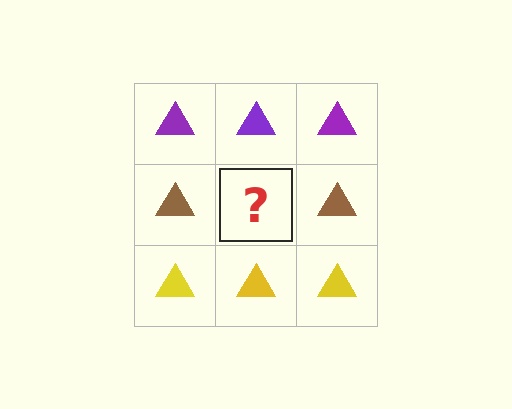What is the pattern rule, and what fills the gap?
The rule is that each row has a consistent color. The gap should be filled with a brown triangle.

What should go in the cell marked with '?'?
The missing cell should contain a brown triangle.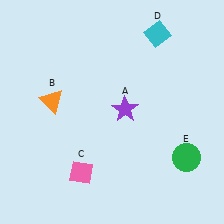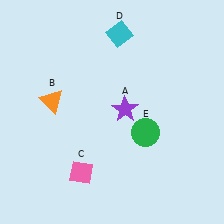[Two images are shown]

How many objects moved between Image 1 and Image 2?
2 objects moved between the two images.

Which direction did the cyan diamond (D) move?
The cyan diamond (D) moved left.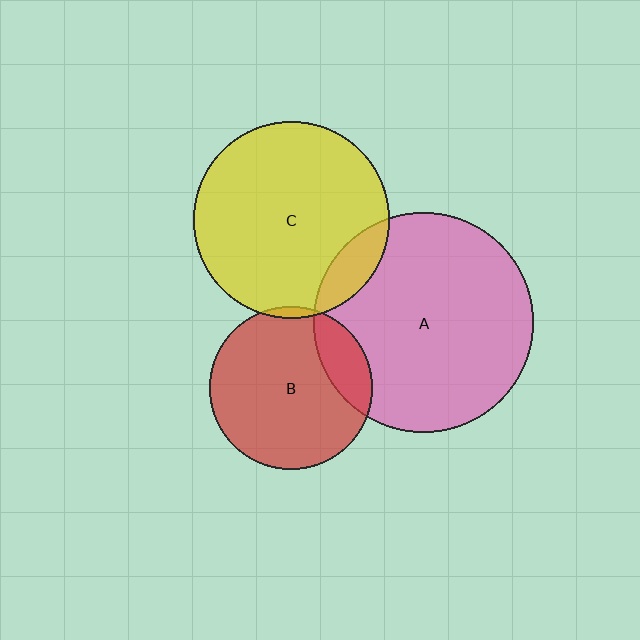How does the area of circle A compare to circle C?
Approximately 1.3 times.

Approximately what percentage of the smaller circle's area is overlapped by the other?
Approximately 15%.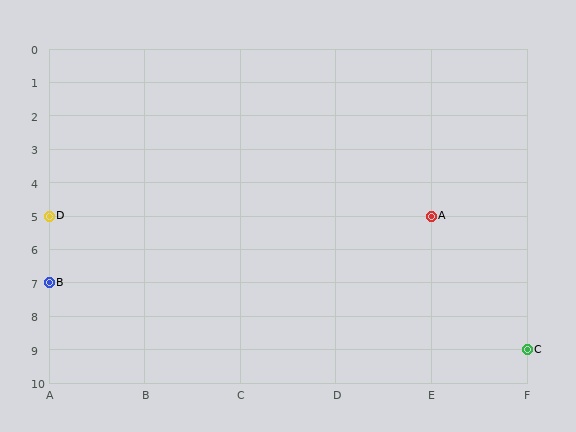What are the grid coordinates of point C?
Point C is at grid coordinates (F, 9).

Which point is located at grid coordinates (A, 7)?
Point B is at (A, 7).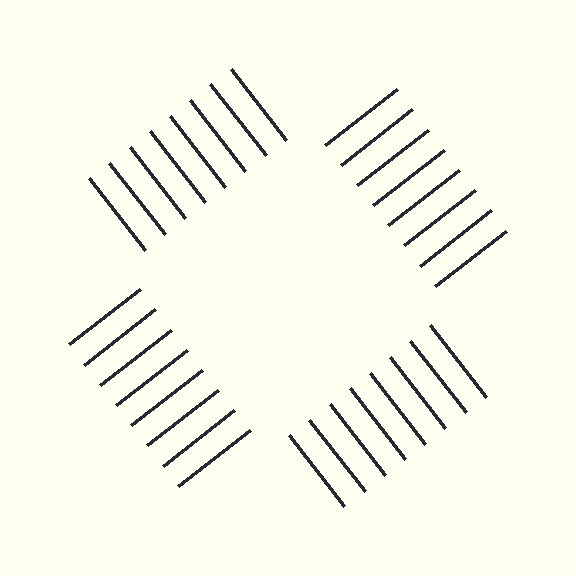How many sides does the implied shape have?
4 sides — the line-ends trace a square.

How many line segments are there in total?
32 — 8 along each of the 4 edges.